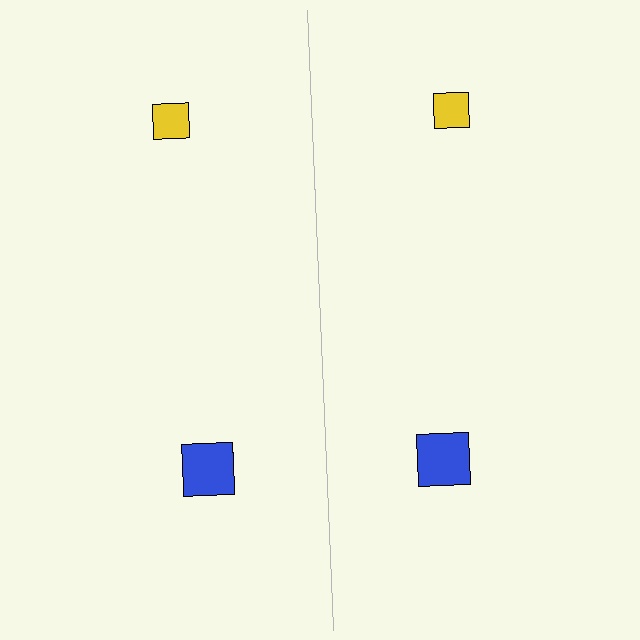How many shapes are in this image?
There are 4 shapes in this image.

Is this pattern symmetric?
Yes, this pattern has bilateral (reflection) symmetry.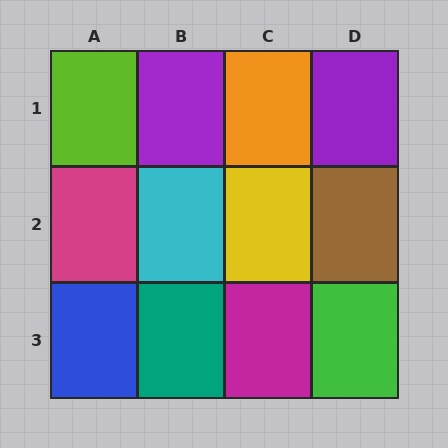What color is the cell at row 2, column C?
Yellow.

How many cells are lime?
1 cell is lime.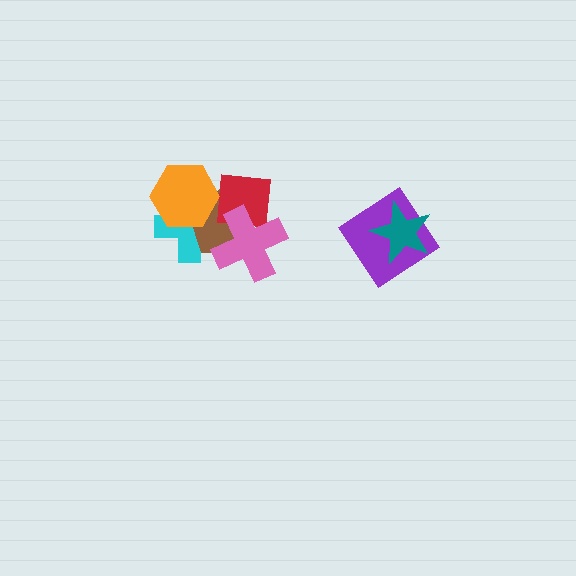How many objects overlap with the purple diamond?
1 object overlaps with the purple diamond.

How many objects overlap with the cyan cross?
4 objects overlap with the cyan cross.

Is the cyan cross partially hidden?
Yes, it is partially covered by another shape.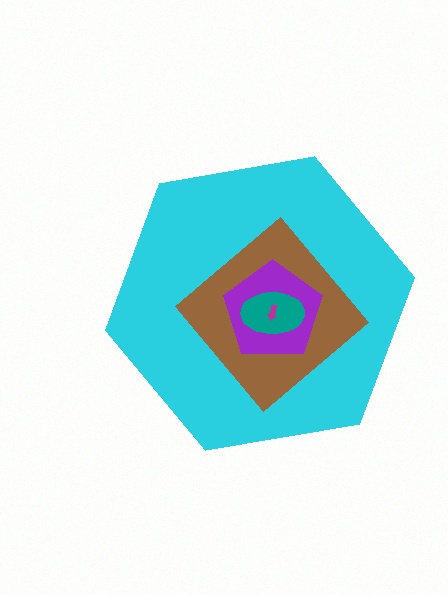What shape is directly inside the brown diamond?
The purple pentagon.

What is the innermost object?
The magenta arrow.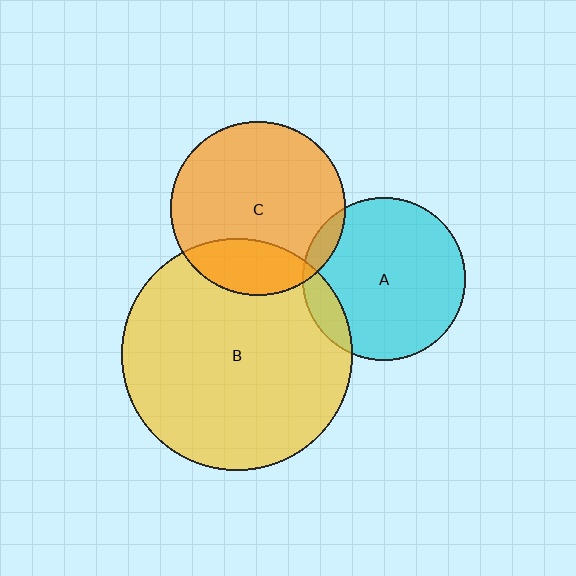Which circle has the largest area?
Circle B (yellow).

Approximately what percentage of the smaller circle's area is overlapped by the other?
Approximately 20%.